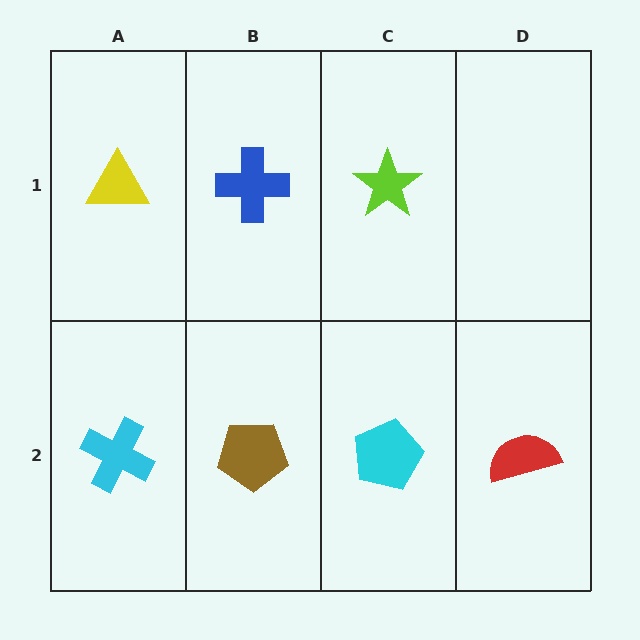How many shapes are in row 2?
4 shapes.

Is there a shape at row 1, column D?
No, that cell is empty.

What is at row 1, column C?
A lime star.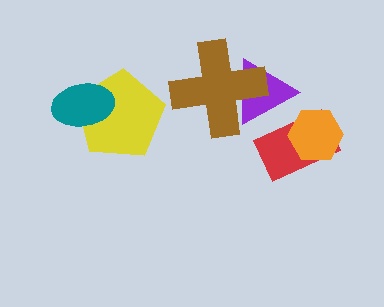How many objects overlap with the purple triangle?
2 objects overlap with the purple triangle.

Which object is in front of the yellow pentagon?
The teal ellipse is in front of the yellow pentagon.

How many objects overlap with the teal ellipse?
1 object overlaps with the teal ellipse.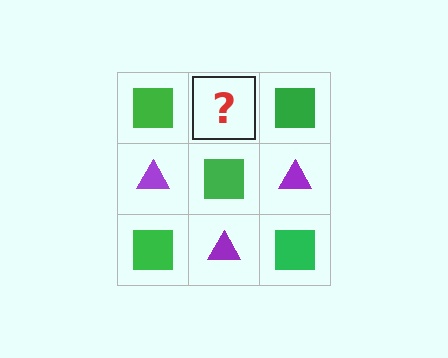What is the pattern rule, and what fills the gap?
The rule is that it alternates green square and purple triangle in a checkerboard pattern. The gap should be filled with a purple triangle.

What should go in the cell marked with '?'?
The missing cell should contain a purple triangle.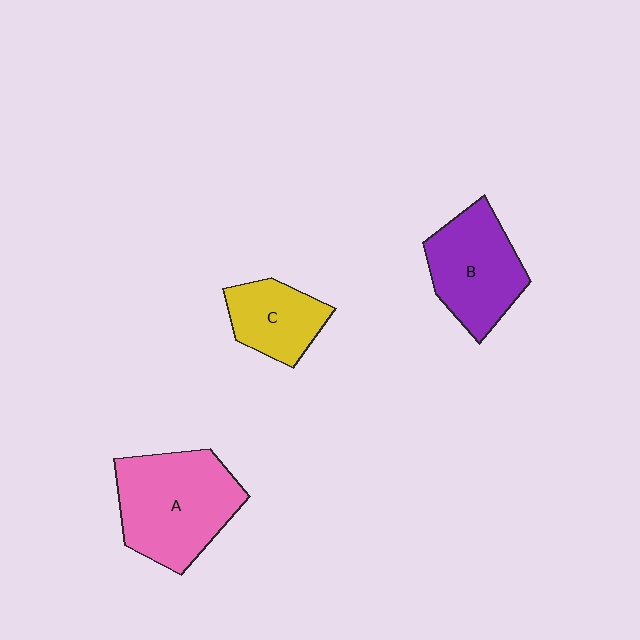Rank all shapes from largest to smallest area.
From largest to smallest: A (pink), B (purple), C (yellow).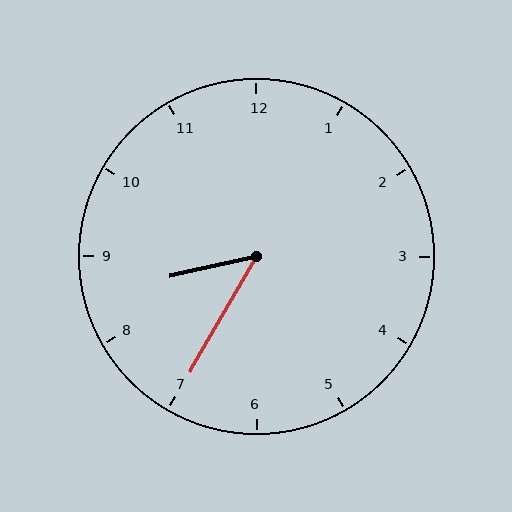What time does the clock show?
8:35.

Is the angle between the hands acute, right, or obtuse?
It is acute.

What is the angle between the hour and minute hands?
Approximately 48 degrees.